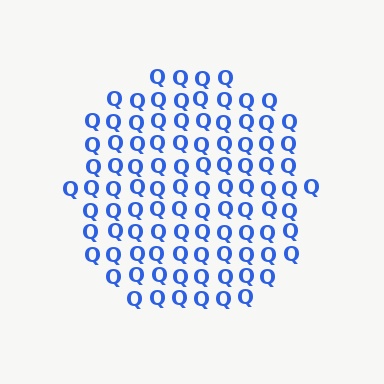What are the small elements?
The small elements are letter Q's.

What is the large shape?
The large shape is a circle.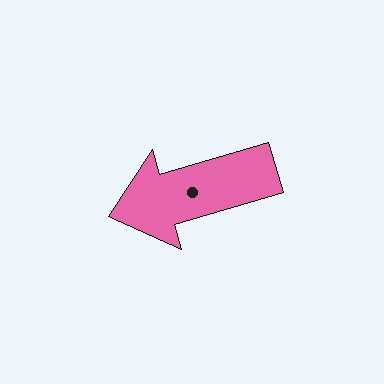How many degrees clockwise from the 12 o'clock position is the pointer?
Approximately 254 degrees.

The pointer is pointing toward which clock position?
Roughly 8 o'clock.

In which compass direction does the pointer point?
West.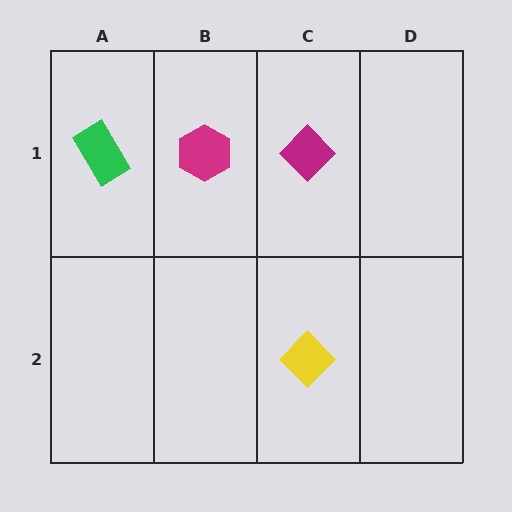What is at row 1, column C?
A magenta diamond.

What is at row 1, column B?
A magenta hexagon.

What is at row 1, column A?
A green rectangle.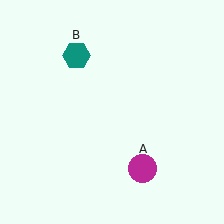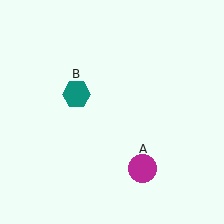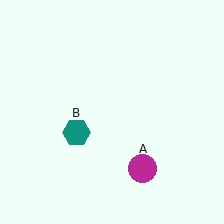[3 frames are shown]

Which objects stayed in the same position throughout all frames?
Magenta circle (object A) remained stationary.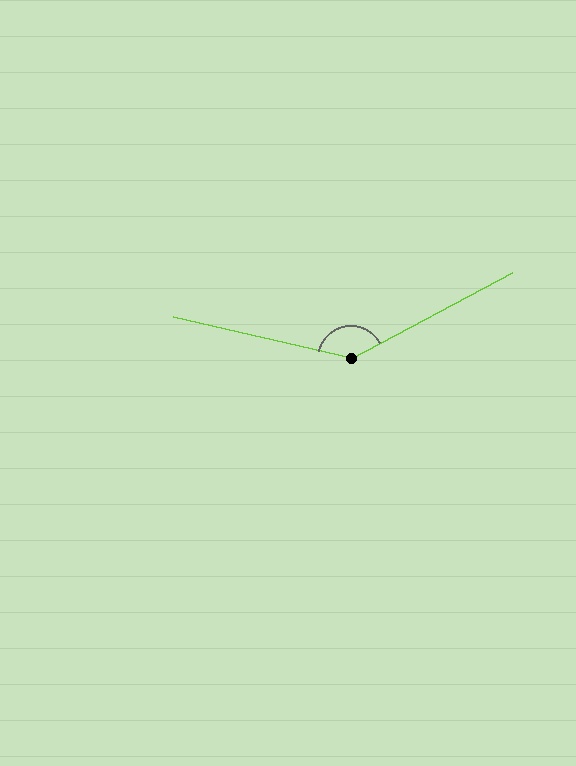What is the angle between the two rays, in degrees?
Approximately 139 degrees.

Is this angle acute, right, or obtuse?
It is obtuse.